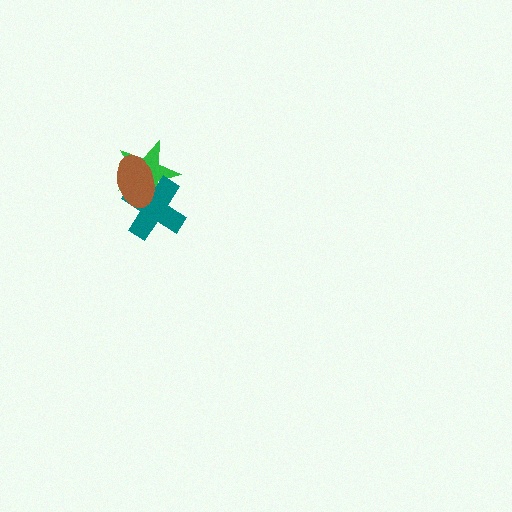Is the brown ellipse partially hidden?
No, no other shape covers it.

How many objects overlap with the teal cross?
2 objects overlap with the teal cross.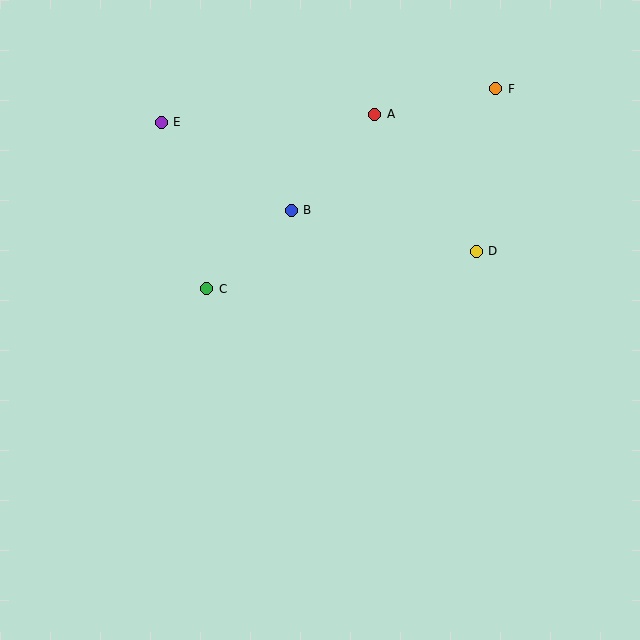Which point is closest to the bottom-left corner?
Point C is closest to the bottom-left corner.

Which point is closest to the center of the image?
Point B at (291, 210) is closest to the center.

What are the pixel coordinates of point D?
Point D is at (476, 251).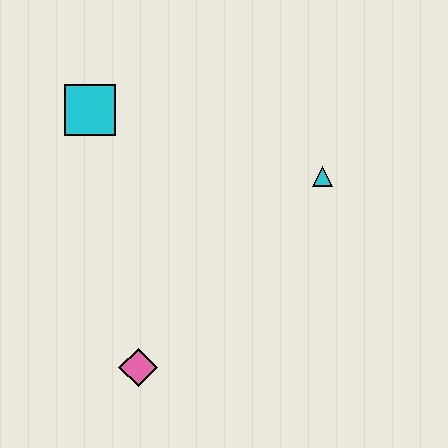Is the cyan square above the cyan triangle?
Yes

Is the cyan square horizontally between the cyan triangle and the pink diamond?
No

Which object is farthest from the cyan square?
The pink diamond is farthest from the cyan square.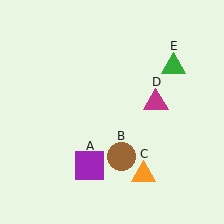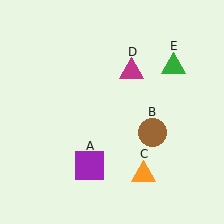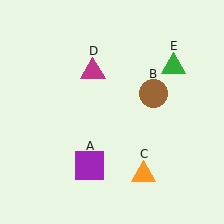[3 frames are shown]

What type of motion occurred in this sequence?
The brown circle (object B), magenta triangle (object D) rotated counterclockwise around the center of the scene.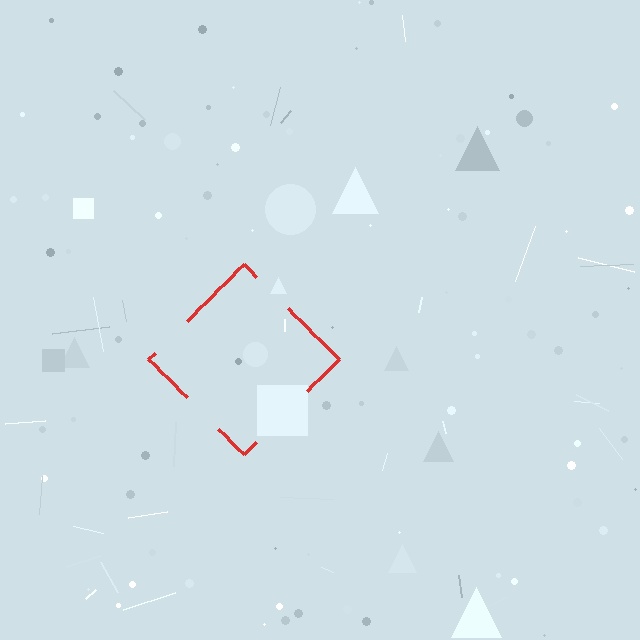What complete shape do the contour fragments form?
The contour fragments form a diamond.